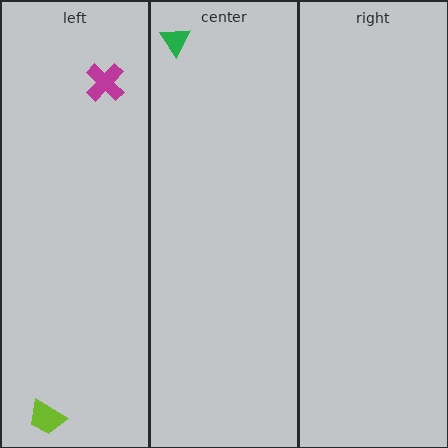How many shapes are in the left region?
2.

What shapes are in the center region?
The green triangle.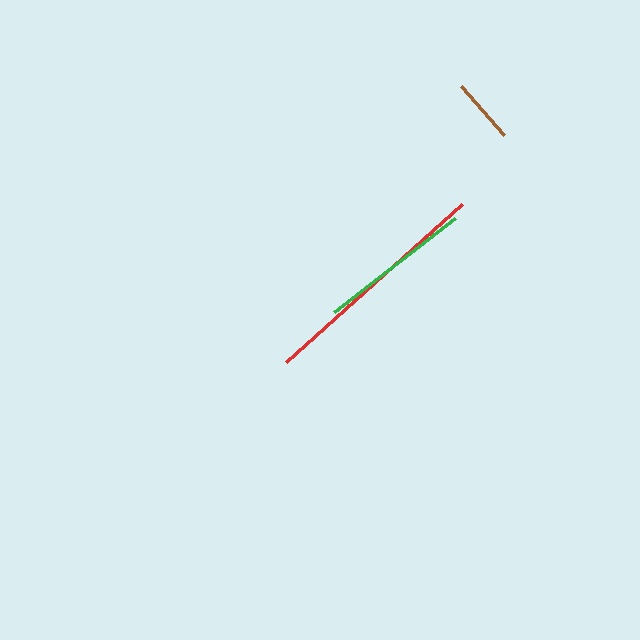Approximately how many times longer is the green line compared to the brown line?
The green line is approximately 2.4 times the length of the brown line.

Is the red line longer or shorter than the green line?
The red line is longer than the green line.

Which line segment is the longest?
The red line is the longest at approximately 236 pixels.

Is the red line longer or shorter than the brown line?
The red line is longer than the brown line.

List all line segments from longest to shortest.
From longest to shortest: red, green, brown.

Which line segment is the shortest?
The brown line is the shortest at approximately 64 pixels.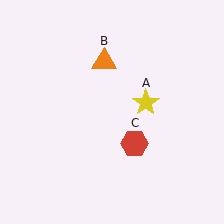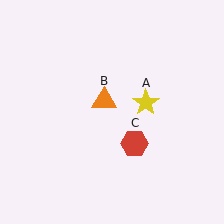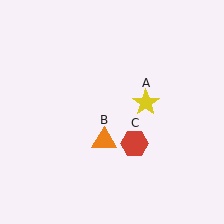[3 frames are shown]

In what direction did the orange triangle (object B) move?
The orange triangle (object B) moved down.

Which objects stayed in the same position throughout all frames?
Yellow star (object A) and red hexagon (object C) remained stationary.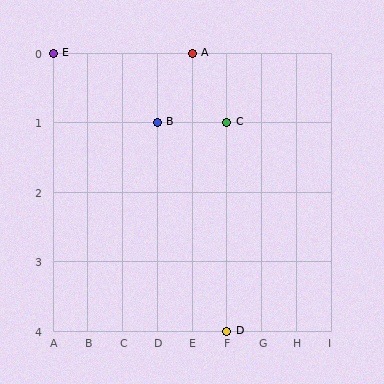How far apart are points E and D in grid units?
Points E and D are 5 columns and 4 rows apart (about 6.4 grid units diagonally).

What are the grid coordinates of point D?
Point D is at grid coordinates (F, 4).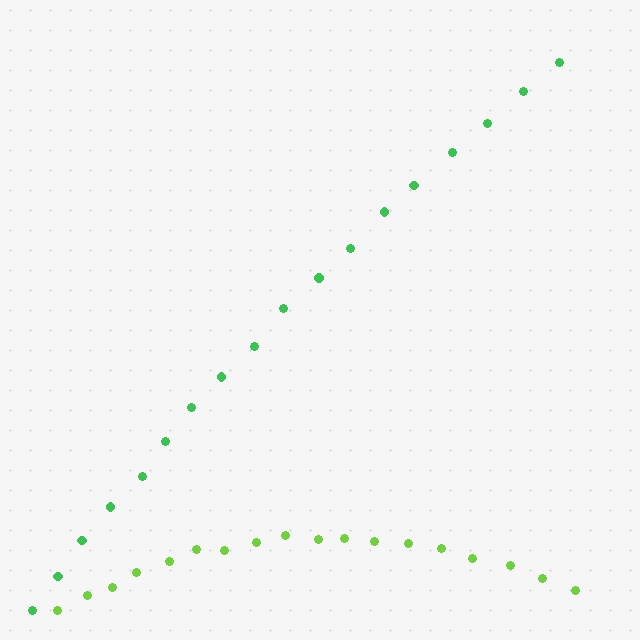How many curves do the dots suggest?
There are 2 distinct paths.